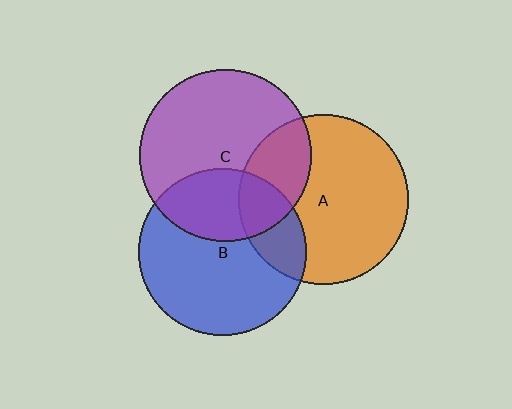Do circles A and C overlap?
Yes.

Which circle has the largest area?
Circle C (purple).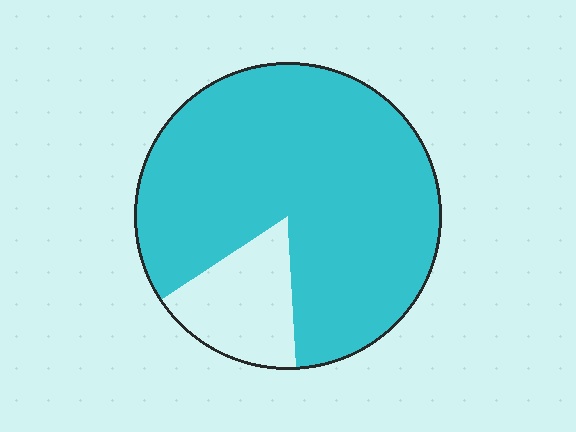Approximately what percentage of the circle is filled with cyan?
Approximately 85%.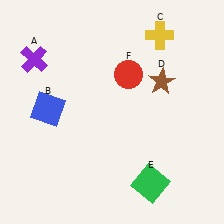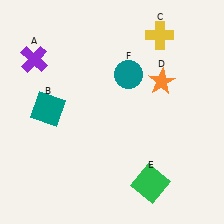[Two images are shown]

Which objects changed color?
B changed from blue to teal. D changed from brown to orange. F changed from red to teal.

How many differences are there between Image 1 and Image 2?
There are 3 differences between the two images.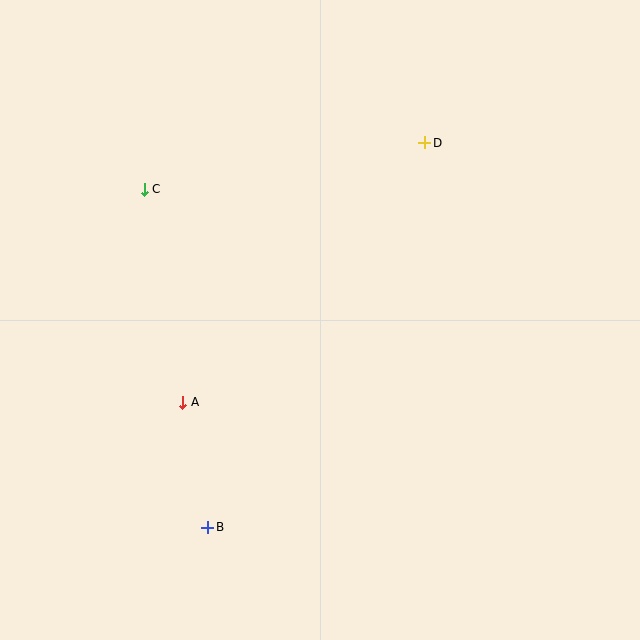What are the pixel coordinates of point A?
Point A is at (183, 402).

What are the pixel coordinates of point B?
Point B is at (208, 527).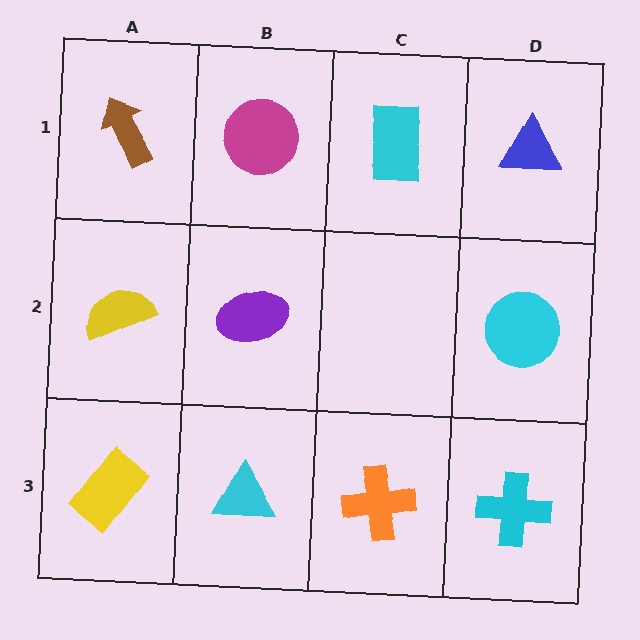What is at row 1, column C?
A cyan rectangle.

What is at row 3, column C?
An orange cross.